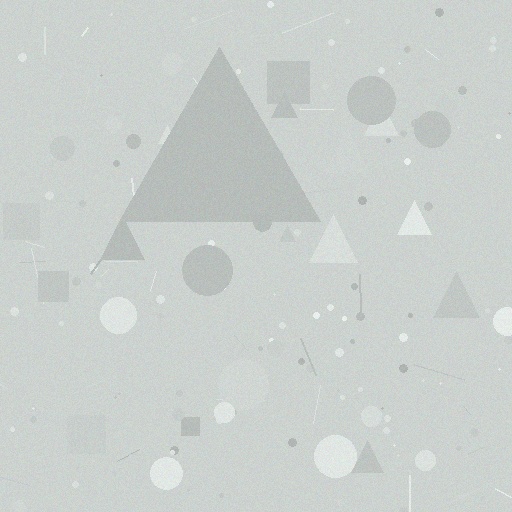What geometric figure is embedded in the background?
A triangle is embedded in the background.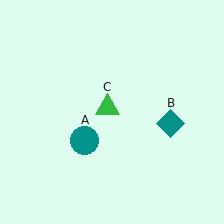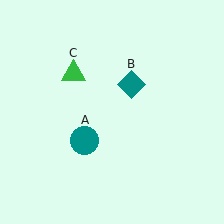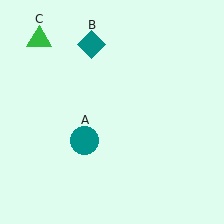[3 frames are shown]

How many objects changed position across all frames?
2 objects changed position: teal diamond (object B), green triangle (object C).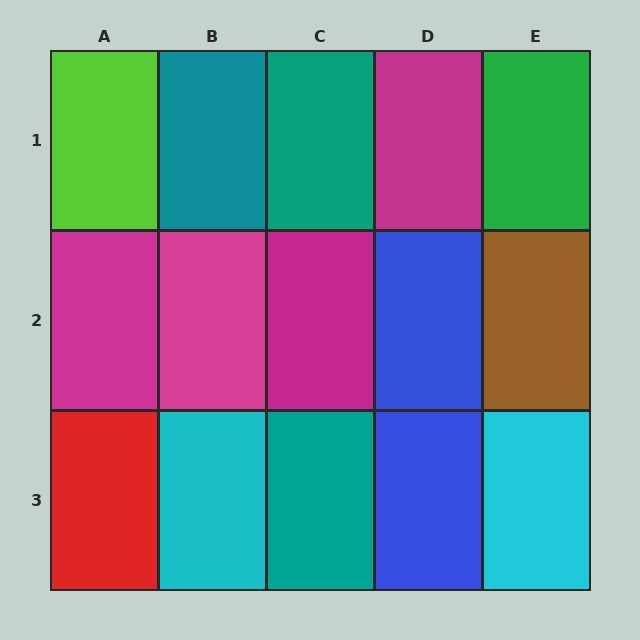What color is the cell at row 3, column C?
Teal.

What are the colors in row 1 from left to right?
Lime, teal, teal, magenta, green.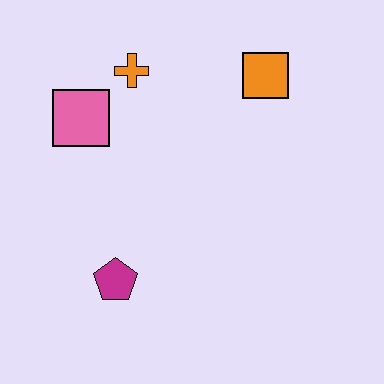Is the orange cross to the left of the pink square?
No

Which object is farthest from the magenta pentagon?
The orange square is farthest from the magenta pentagon.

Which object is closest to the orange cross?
The pink square is closest to the orange cross.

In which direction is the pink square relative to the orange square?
The pink square is to the left of the orange square.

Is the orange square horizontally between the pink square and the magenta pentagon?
No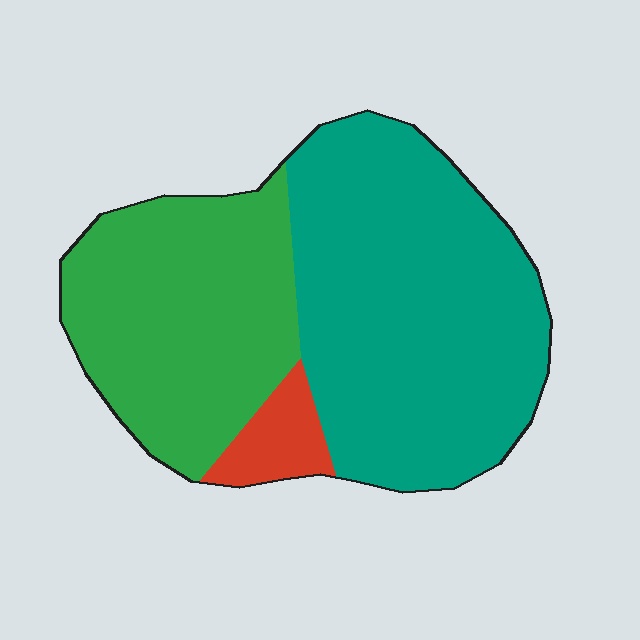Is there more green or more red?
Green.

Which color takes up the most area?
Teal, at roughly 55%.